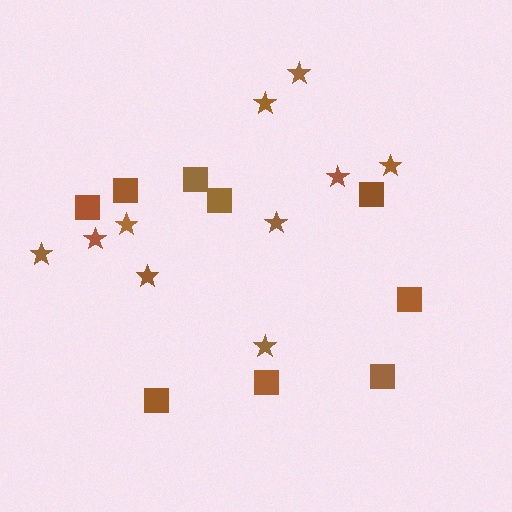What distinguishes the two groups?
There are 2 groups: one group of stars (10) and one group of squares (9).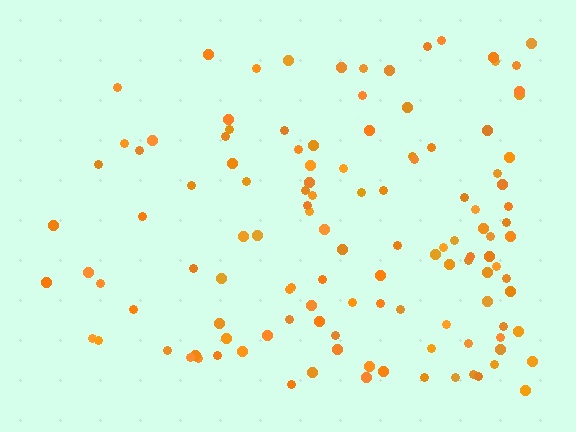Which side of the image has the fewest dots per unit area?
The left.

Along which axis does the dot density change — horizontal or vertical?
Horizontal.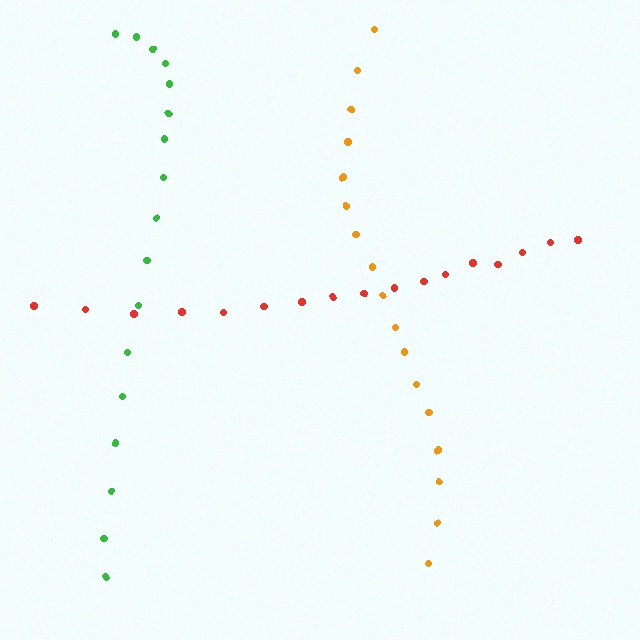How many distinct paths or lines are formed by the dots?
There are 3 distinct paths.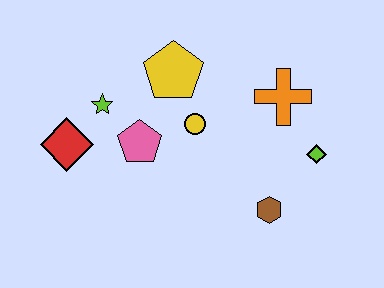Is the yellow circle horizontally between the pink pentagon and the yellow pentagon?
No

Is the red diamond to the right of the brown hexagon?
No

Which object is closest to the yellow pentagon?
The yellow circle is closest to the yellow pentagon.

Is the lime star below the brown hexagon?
No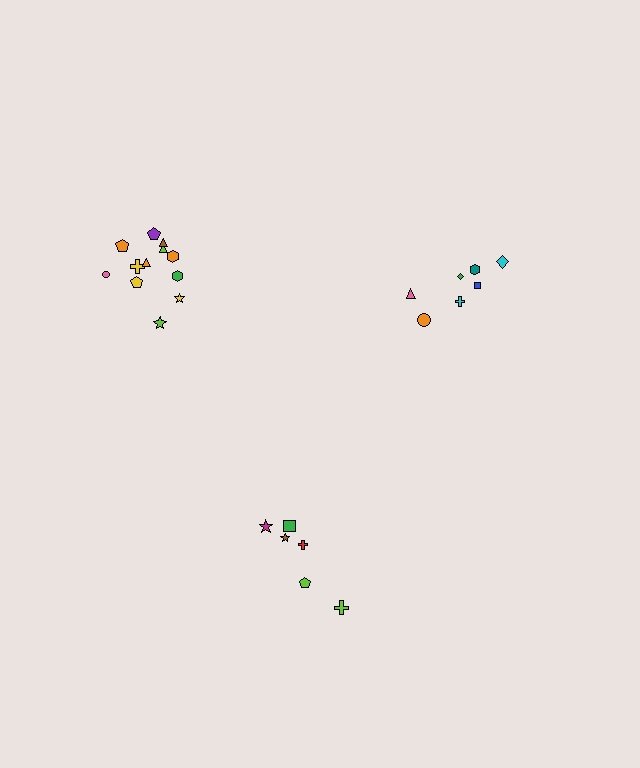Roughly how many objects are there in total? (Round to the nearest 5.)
Roughly 25 objects in total.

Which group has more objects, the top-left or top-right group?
The top-left group.